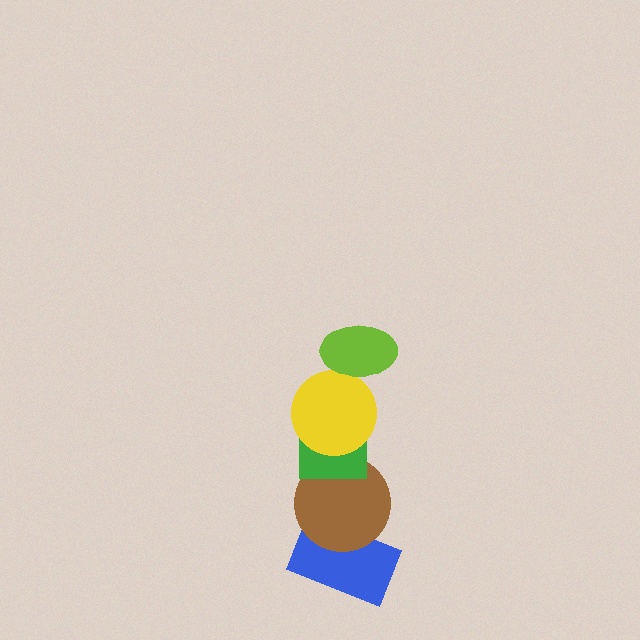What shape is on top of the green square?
The yellow circle is on top of the green square.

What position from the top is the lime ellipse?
The lime ellipse is 1st from the top.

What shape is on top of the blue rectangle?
The brown circle is on top of the blue rectangle.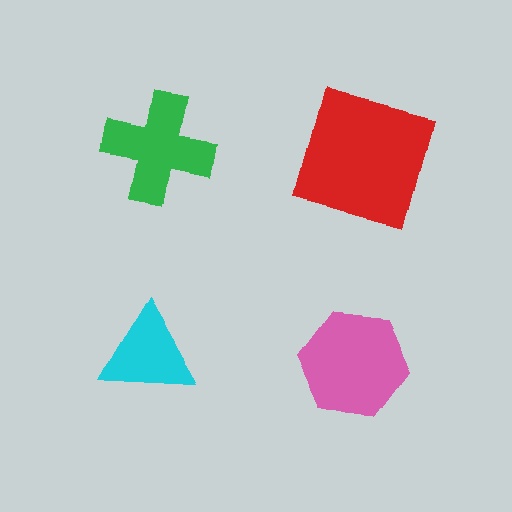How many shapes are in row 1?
2 shapes.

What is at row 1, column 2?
A red square.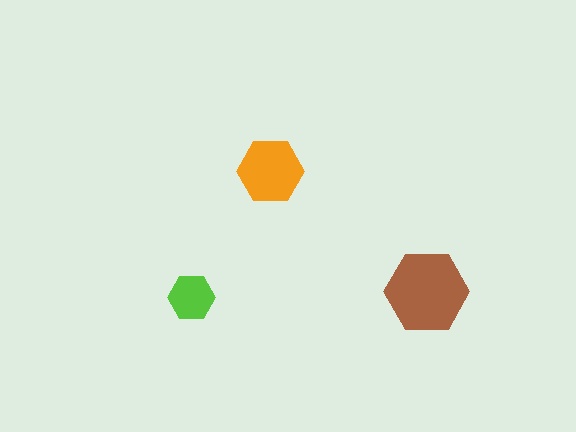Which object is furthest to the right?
The brown hexagon is rightmost.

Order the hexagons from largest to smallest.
the brown one, the orange one, the lime one.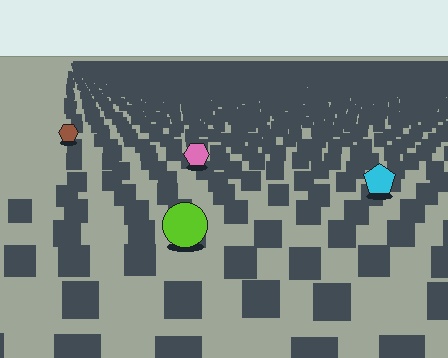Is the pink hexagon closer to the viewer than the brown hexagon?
Yes. The pink hexagon is closer — you can tell from the texture gradient: the ground texture is coarser near it.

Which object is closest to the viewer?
The lime circle is closest. The texture marks near it are larger and more spread out.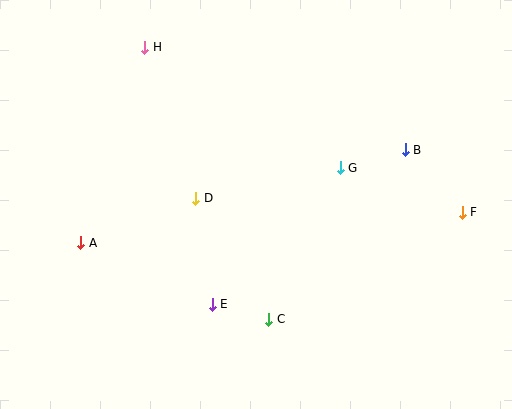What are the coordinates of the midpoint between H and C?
The midpoint between H and C is at (207, 183).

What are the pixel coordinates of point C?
Point C is at (269, 319).